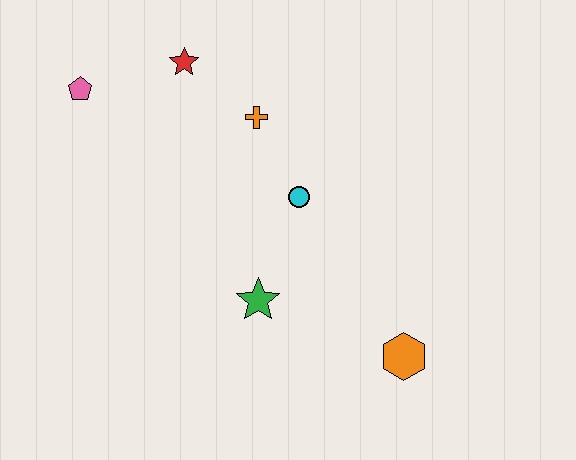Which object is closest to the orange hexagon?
The green star is closest to the orange hexagon.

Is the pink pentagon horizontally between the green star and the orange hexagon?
No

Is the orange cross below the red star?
Yes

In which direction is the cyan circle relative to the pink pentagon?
The cyan circle is to the right of the pink pentagon.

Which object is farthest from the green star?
The pink pentagon is farthest from the green star.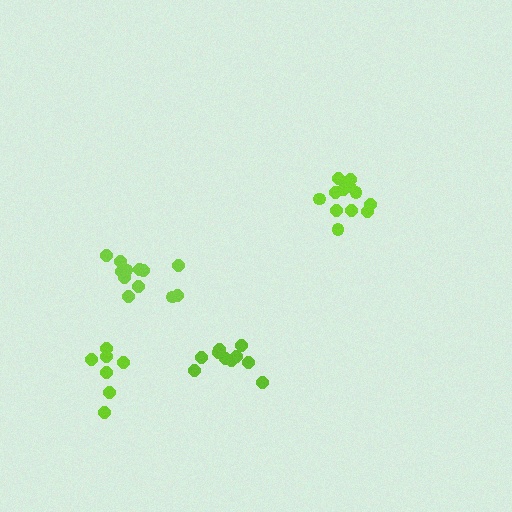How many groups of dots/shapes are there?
There are 4 groups.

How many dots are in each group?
Group 1: 12 dots, Group 2: 13 dots, Group 3: 10 dots, Group 4: 7 dots (42 total).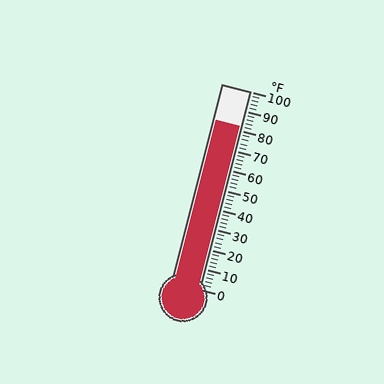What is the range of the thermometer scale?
The thermometer scale ranges from 0°F to 100°F.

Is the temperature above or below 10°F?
The temperature is above 10°F.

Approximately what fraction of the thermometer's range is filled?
The thermometer is filled to approximately 80% of its range.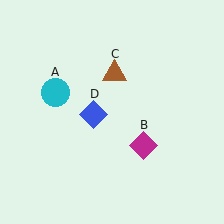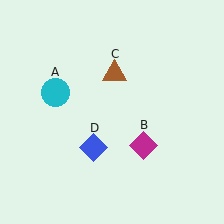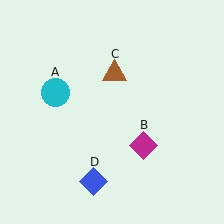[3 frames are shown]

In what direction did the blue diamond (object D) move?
The blue diamond (object D) moved down.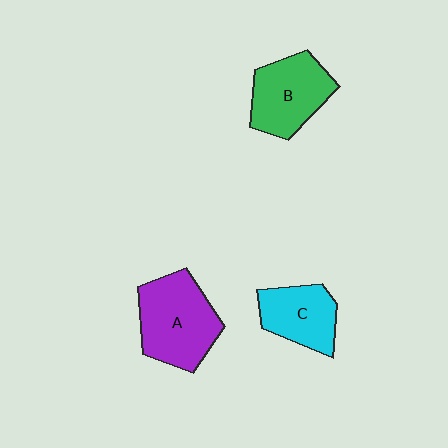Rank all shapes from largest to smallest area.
From largest to smallest: A (purple), B (green), C (cyan).